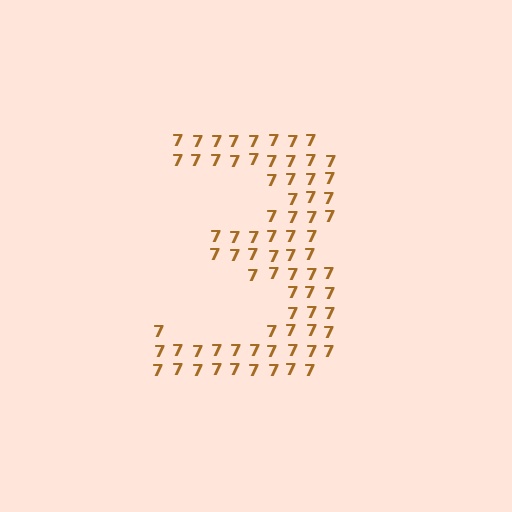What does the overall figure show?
The overall figure shows the digit 3.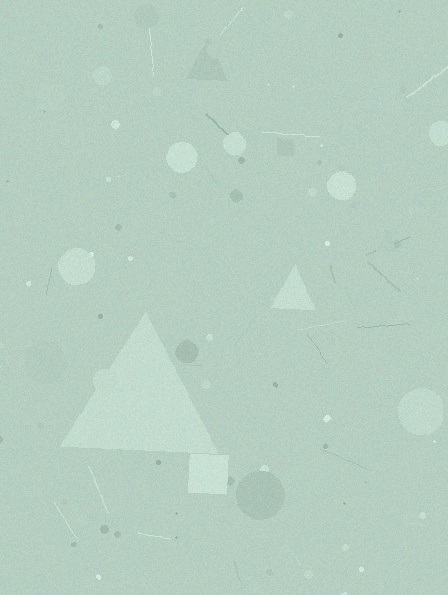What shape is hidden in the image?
A triangle is hidden in the image.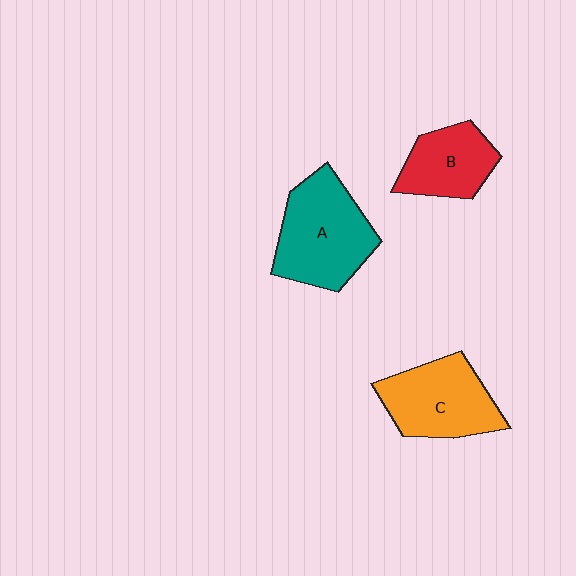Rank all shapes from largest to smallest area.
From largest to smallest: A (teal), C (orange), B (red).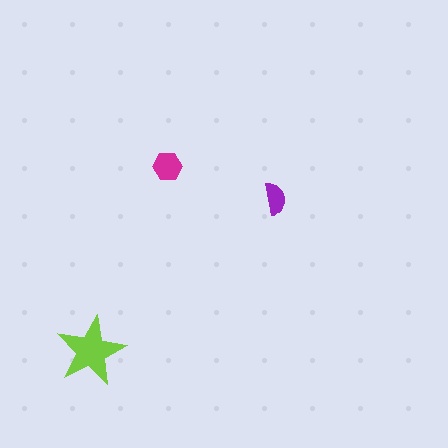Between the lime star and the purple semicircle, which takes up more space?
The lime star.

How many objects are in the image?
There are 3 objects in the image.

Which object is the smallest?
The purple semicircle.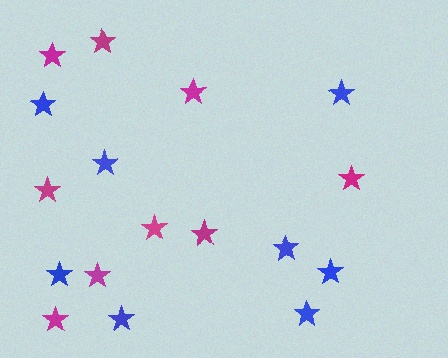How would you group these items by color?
There are 2 groups: one group of magenta stars (9) and one group of blue stars (8).